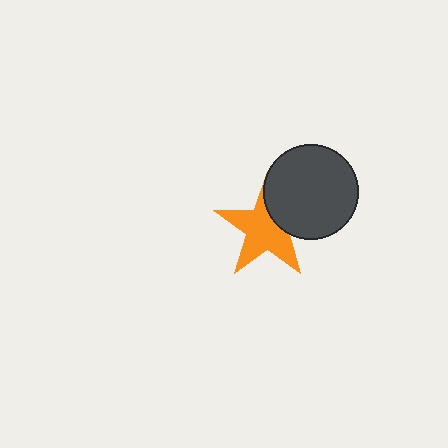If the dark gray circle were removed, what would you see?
You would see the complete orange star.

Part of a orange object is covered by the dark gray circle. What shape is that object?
It is a star.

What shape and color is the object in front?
The object in front is a dark gray circle.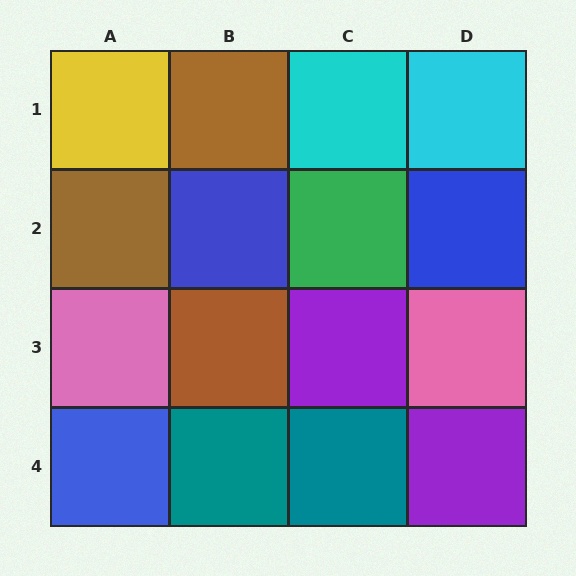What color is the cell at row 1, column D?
Cyan.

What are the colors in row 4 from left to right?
Blue, teal, teal, purple.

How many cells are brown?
3 cells are brown.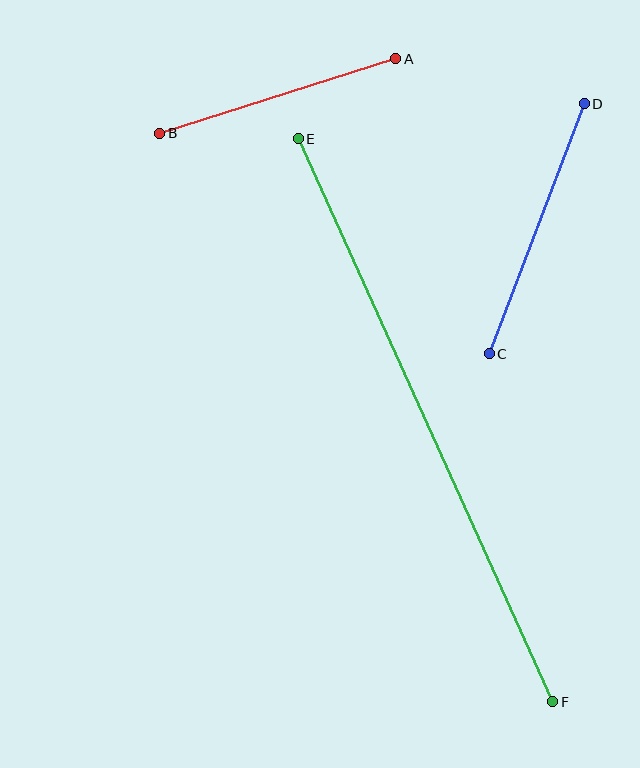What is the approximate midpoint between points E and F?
The midpoint is at approximately (426, 420) pixels.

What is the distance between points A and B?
The distance is approximately 247 pixels.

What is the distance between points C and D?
The distance is approximately 267 pixels.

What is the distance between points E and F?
The distance is approximately 618 pixels.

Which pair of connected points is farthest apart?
Points E and F are farthest apart.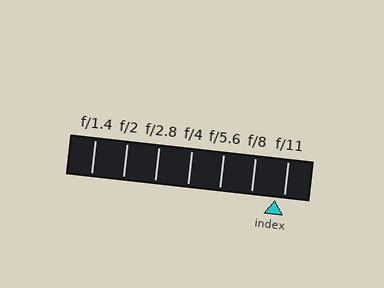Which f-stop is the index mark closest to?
The index mark is closest to f/11.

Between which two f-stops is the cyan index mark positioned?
The index mark is between f/8 and f/11.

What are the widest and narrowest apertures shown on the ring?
The widest aperture shown is f/1.4 and the narrowest is f/11.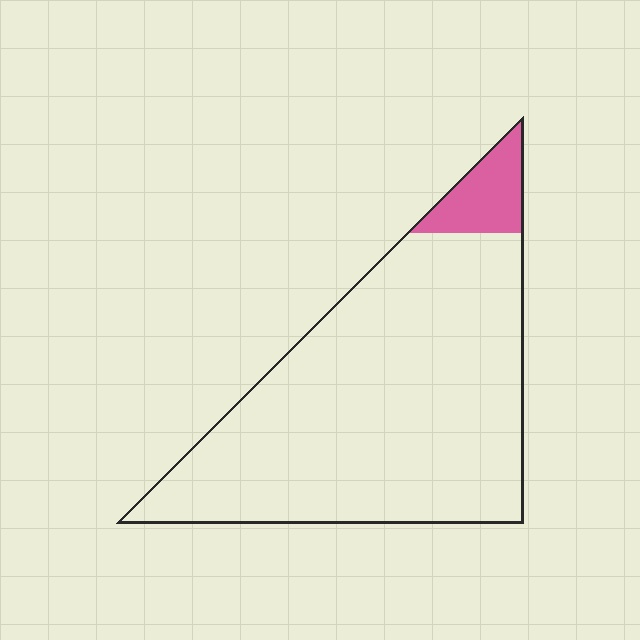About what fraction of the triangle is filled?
About one tenth (1/10).